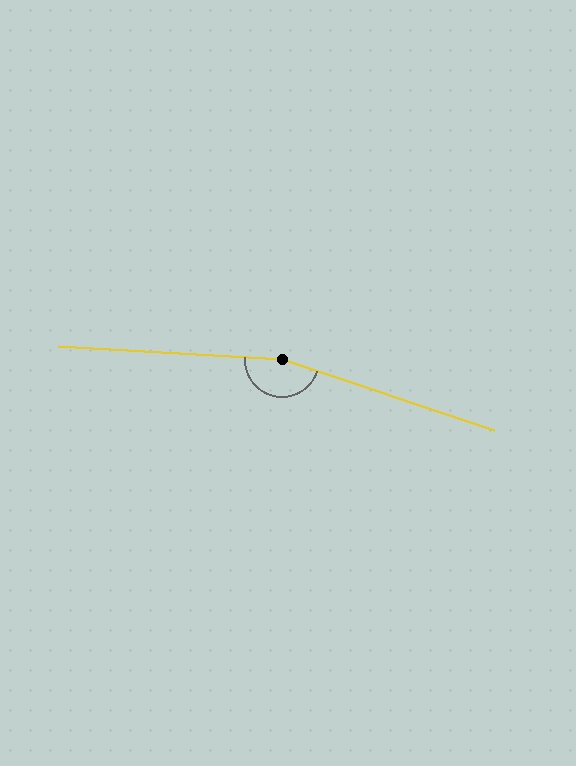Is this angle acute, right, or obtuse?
It is obtuse.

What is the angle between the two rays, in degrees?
Approximately 165 degrees.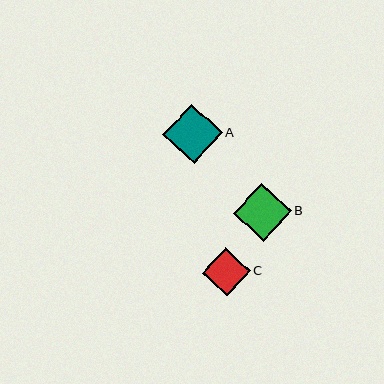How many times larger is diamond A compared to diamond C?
Diamond A is approximately 1.2 times the size of diamond C.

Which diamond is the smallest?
Diamond C is the smallest with a size of approximately 48 pixels.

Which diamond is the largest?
Diamond A is the largest with a size of approximately 59 pixels.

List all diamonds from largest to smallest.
From largest to smallest: A, B, C.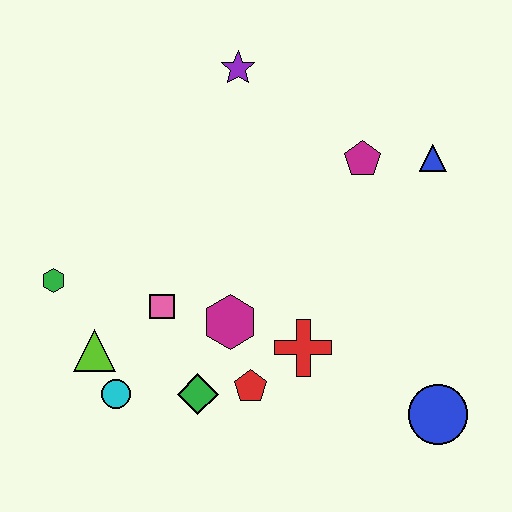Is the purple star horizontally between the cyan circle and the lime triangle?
No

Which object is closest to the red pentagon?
The green diamond is closest to the red pentagon.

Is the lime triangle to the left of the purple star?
Yes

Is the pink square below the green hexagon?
Yes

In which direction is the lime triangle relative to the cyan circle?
The lime triangle is above the cyan circle.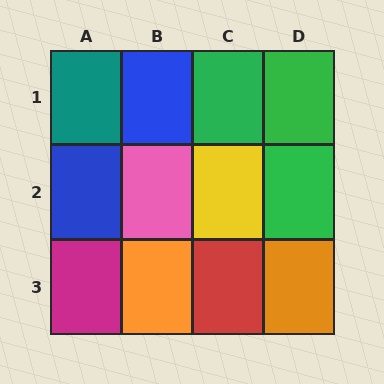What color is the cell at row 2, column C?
Yellow.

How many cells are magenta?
1 cell is magenta.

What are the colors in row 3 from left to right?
Magenta, orange, red, orange.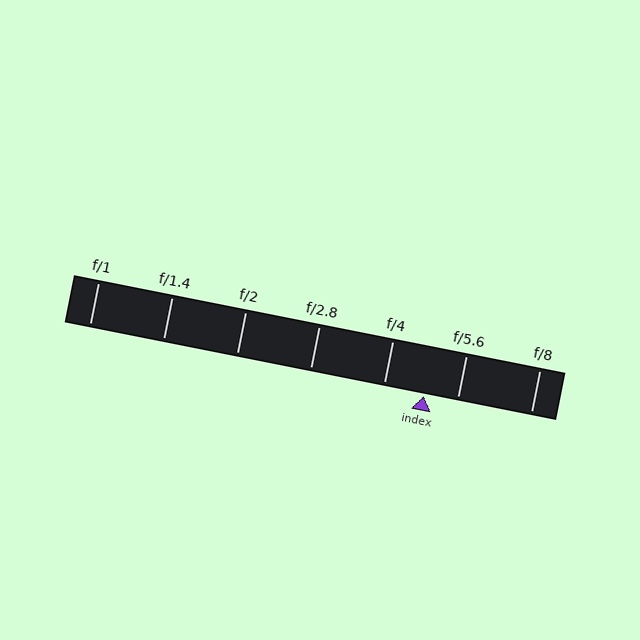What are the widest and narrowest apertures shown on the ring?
The widest aperture shown is f/1 and the narrowest is f/8.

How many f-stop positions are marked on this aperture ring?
There are 7 f-stop positions marked.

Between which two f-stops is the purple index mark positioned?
The index mark is between f/4 and f/5.6.